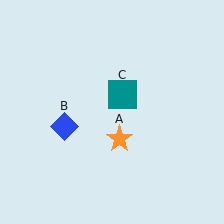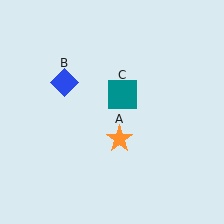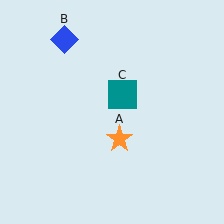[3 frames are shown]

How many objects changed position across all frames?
1 object changed position: blue diamond (object B).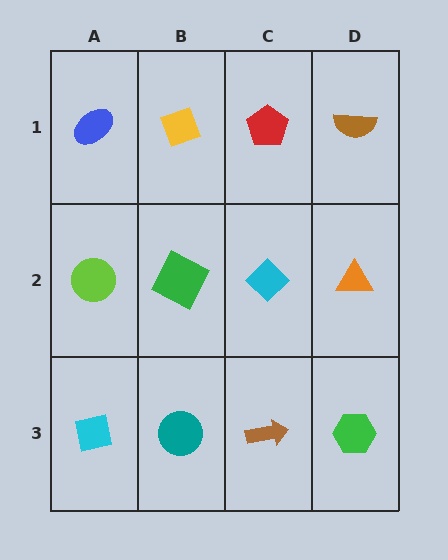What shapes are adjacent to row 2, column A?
A blue ellipse (row 1, column A), a cyan square (row 3, column A), a green square (row 2, column B).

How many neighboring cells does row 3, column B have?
3.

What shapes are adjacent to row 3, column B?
A green square (row 2, column B), a cyan square (row 3, column A), a brown arrow (row 3, column C).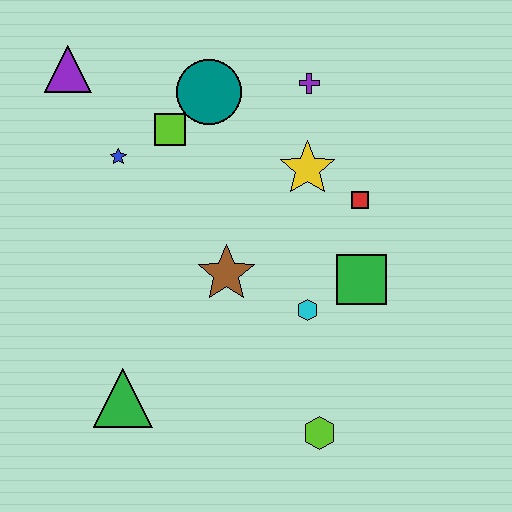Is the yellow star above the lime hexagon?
Yes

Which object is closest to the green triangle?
The brown star is closest to the green triangle.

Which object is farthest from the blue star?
The lime hexagon is farthest from the blue star.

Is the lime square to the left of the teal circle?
Yes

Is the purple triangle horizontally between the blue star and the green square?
No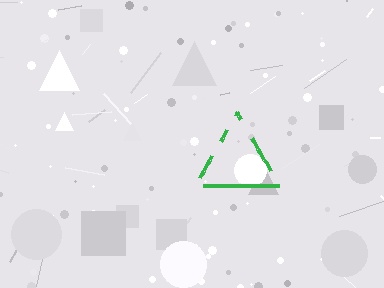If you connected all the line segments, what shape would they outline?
They would outline a triangle.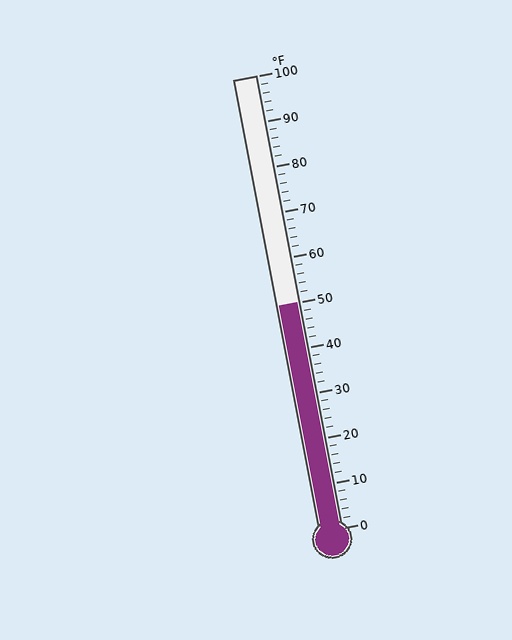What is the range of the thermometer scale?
The thermometer scale ranges from 0°F to 100°F.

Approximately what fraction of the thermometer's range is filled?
The thermometer is filled to approximately 50% of its range.